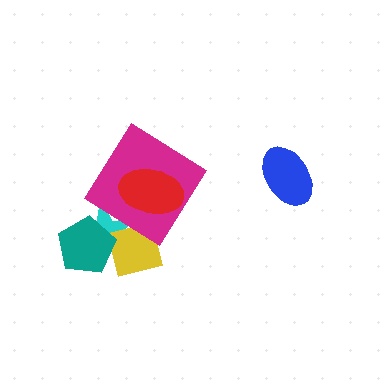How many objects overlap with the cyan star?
3 objects overlap with the cyan star.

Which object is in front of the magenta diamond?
The red ellipse is in front of the magenta diamond.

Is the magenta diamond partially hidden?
Yes, it is partially covered by another shape.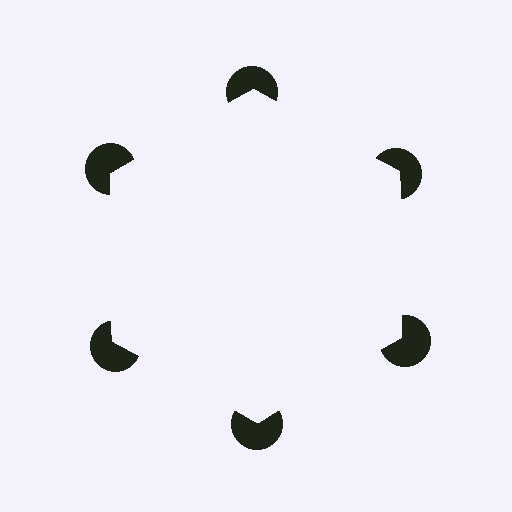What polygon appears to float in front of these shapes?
An illusory hexagon — its edges are inferred from the aligned wedge cuts in the pac-man discs, not physically drawn.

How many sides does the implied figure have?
6 sides.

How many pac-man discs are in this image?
There are 6 — one at each vertex of the illusory hexagon.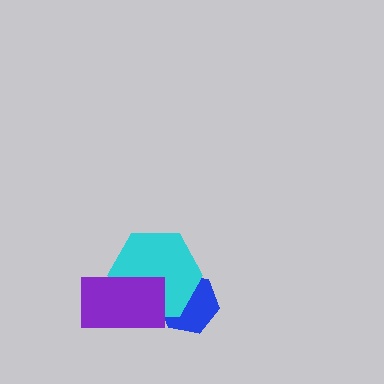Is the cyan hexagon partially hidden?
Yes, it is partially covered by another shape.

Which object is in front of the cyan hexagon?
The purple rectangle is in front of the cyan hexagon.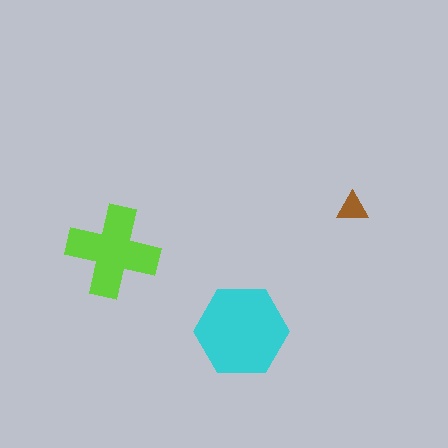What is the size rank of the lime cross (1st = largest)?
2nd.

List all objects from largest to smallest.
The cyan hexagon, the lime cross, the brown triangle.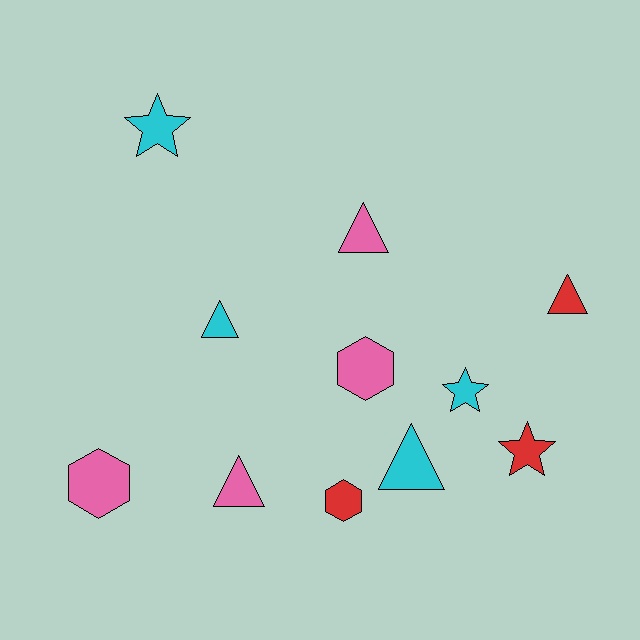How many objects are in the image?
There are 11 objects.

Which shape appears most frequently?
Triangle, with 5 objects.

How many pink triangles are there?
There are 2 pink triangles.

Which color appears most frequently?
Cyan, with 4 objects.